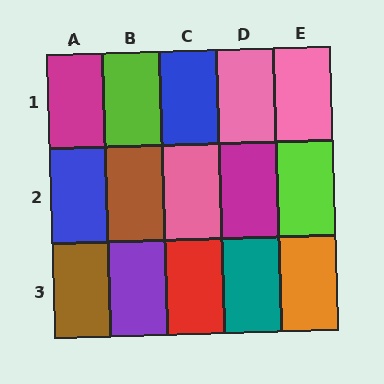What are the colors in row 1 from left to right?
Magenta, lime, blue, pink, pink.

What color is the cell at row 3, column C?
Red.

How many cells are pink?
3 cells are pink.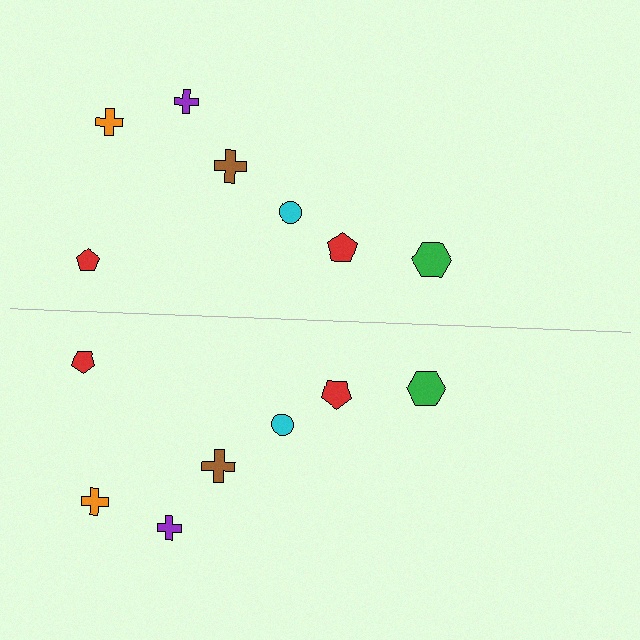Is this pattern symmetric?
Yes, this pattern has bilateral (reflection) symmetry.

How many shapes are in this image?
There are 14 shapes in this image.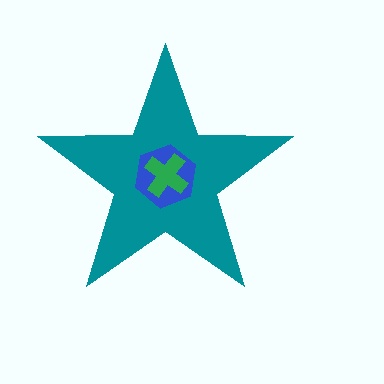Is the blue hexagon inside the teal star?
Yes.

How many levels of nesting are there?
3.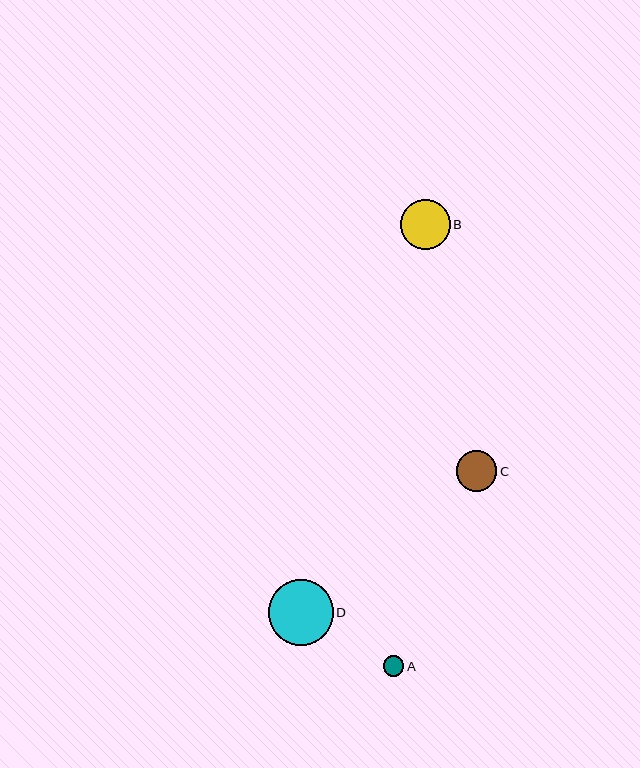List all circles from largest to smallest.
From largest to smallest: D, B, C, A.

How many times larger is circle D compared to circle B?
Circle D is approximately 1.3 times the size of circle B.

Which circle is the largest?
Circle D is the largest with a size of approximately 65 pixels.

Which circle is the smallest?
Circle A is the smallest with a size of approximately 20 pixels.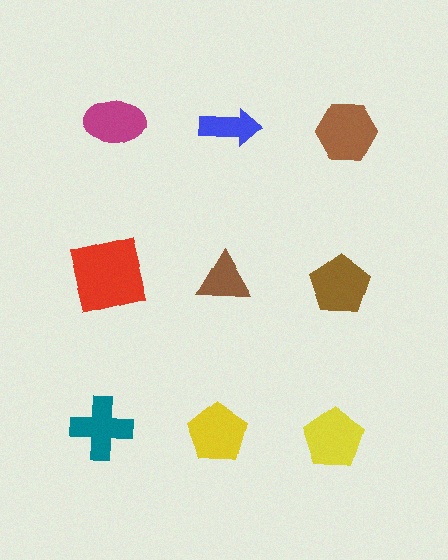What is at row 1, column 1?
A magenta ellipse.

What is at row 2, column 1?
A red square.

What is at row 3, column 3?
A yellow pentagon.